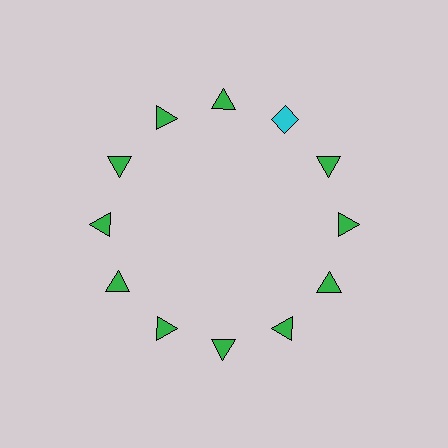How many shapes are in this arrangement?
There are 12 shapes arranged in a ring pattern.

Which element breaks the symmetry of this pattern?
The cyan diamond at roughly the 1 o'clock position breaks the symmetry. All other shapes are green triangles.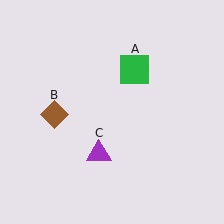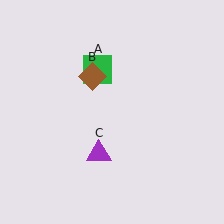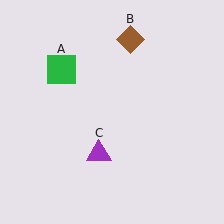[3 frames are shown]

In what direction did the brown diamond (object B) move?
The brown diamond (object B) moved up and to the right.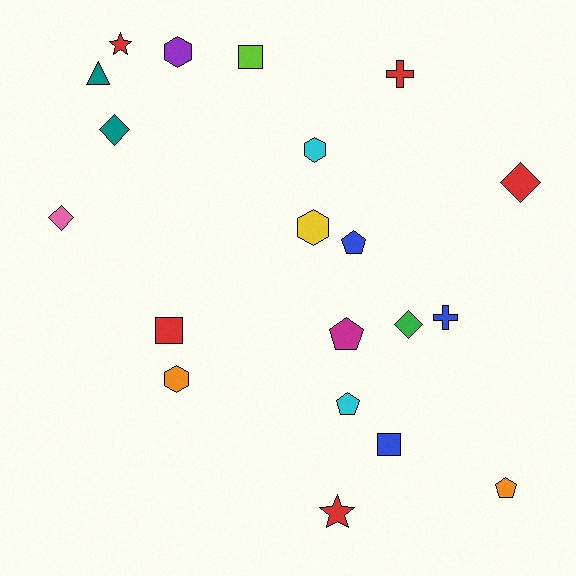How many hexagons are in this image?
There are 4 hexagons.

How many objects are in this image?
There are 20 objects.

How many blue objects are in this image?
There are 3 blue objects.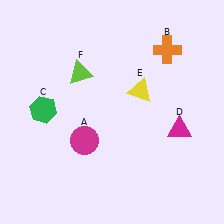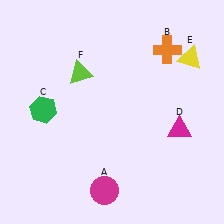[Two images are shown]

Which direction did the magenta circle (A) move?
The magenta circle (A) moved down.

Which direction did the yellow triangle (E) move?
The yellow triangle (E) moved right.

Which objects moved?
The objects that moved are: the magenta circle (A), the yellow triangle (E).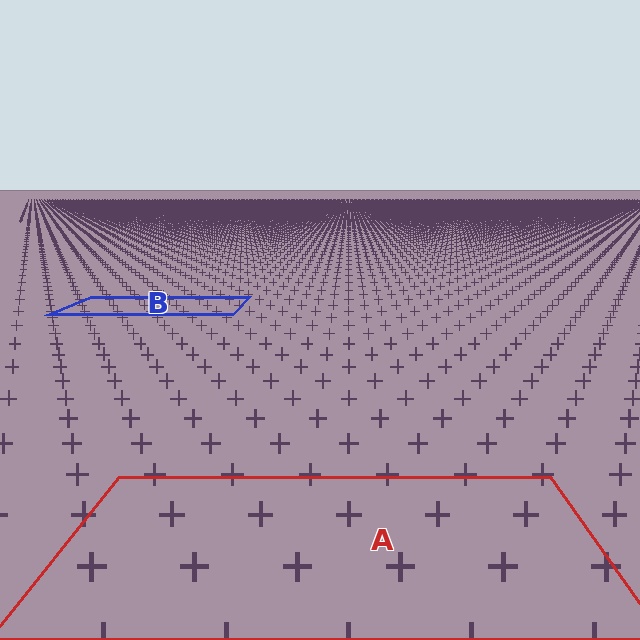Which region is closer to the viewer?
Region A is closer. The texture elements there are larger and more spread out.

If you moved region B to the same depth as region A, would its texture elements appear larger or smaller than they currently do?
They would appear larger. At a closer depth, the same texture elements are projected at a bigger on-screen size.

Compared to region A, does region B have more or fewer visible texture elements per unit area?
Region B has more texture elements per unit area — they are packed more densely because it is farther away.